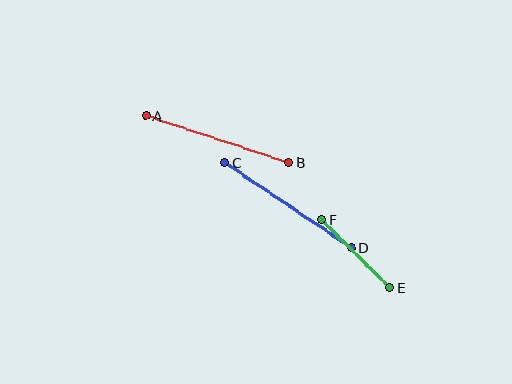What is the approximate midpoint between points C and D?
The midpoint is at approximately (288, 205) pixels.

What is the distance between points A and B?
The distance is approximately 150 pixels.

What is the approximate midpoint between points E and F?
The midpoint is at approximately (356, 253) pixels.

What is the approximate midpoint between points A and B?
The midpoint is at approximately (217, 139) pixels.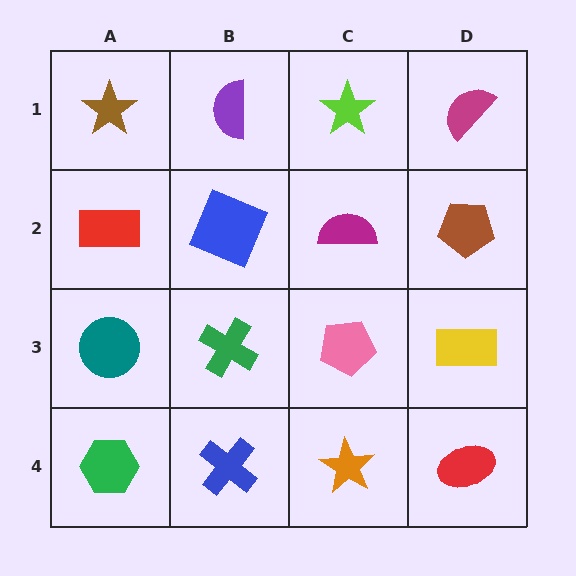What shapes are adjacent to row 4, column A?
A teal circle (row 3, column A), a blue cross (row 4, column B).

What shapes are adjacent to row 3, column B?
A blue square (row 2, column B), a blue cross (row 4, column B), a teal circle (row 3, column A), a pink pentagon (row 3, column C).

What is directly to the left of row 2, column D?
A magenta semicircle.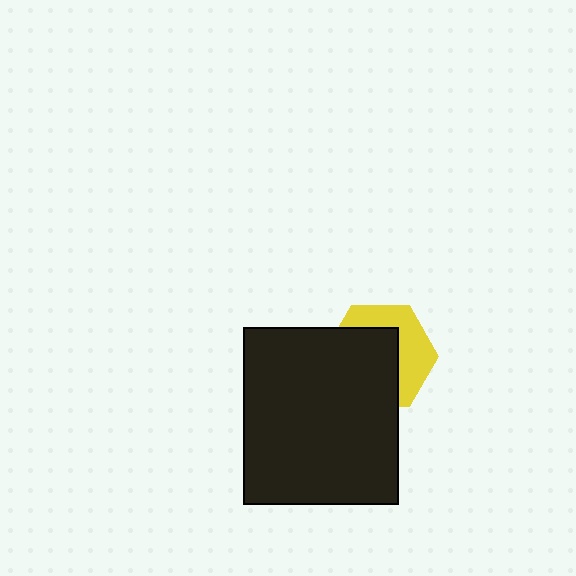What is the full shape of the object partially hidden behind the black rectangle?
The partially hidden object is a yellow hexagon.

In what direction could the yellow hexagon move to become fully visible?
The yellow hexagon could move toward the upper-right. That would shift it out from behind the black rectangle entirely.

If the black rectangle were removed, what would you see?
You would see the complete yellow hexagon.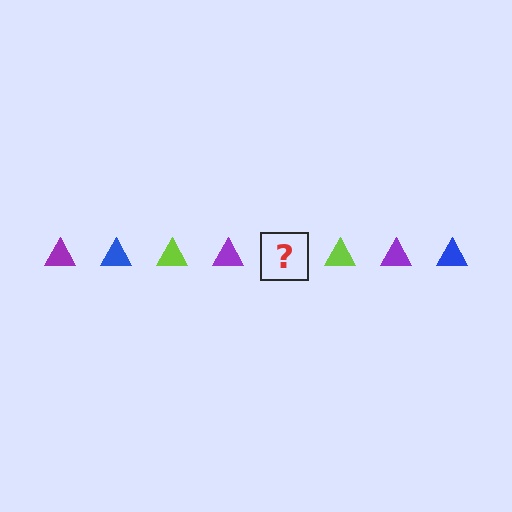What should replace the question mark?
The question mark should be replaced with a blue triangle.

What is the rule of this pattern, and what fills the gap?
The rule is that the pattern cycles through purple, blue, lime triangles. The gap should be filled with a blue triangle.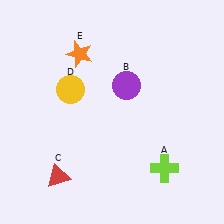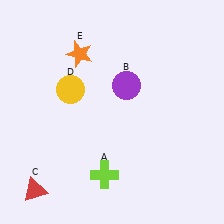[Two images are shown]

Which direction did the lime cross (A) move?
The lime cross (A) moved left.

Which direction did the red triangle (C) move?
The red triangle (C) moved left.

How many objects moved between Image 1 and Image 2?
2 objects moved between the two images.